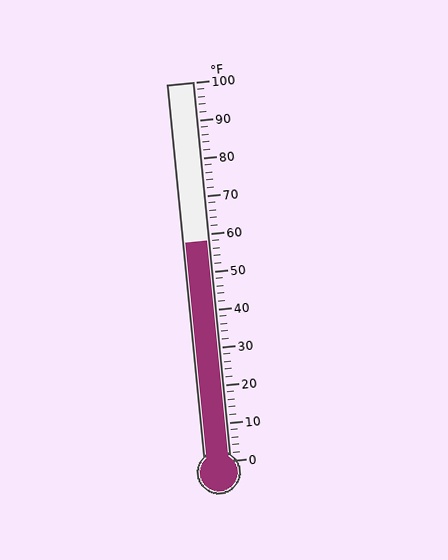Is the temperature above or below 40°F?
The temperature is above 40°F.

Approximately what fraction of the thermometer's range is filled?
The thermometer is filled to approximately 60% of its range.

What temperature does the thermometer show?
The thermometer shows approximately 58°F.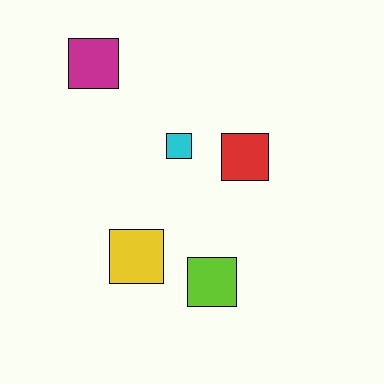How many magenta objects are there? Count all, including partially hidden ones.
There is 1 magenta object.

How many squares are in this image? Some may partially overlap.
There are 5 squares.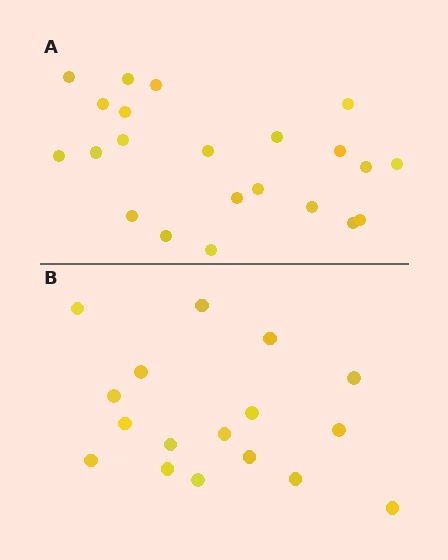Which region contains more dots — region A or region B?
Region A (the top region) has more dots.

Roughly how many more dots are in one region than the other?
Region A has about 5 more dots than region B.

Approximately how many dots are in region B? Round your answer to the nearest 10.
About 20 dots. (The exact count is 17, which rounds to 20.)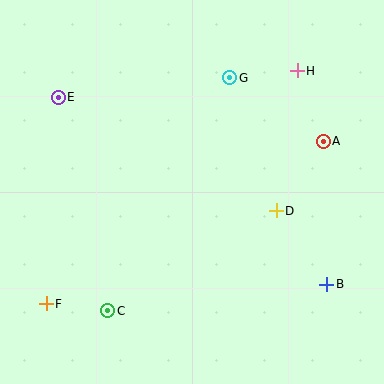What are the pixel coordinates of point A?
Point A is at (323, 141).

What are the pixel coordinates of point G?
Point G is at (230, 78).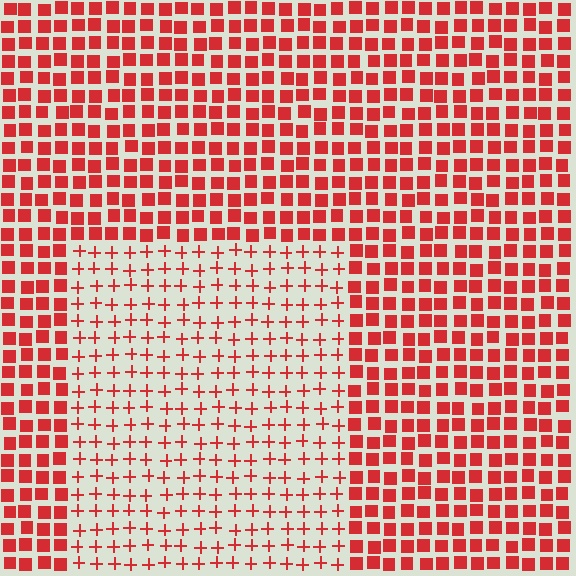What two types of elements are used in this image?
The image uses plus signs inside the rectangle region and squares outside it.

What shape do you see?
I see a rectangle.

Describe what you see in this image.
The image is filled with small red elements arranged in a uniform grid. A rectangle-shaped region contains plus signs, while the surrounding area contains squares. The boundary is defined purely by the change in element shape.